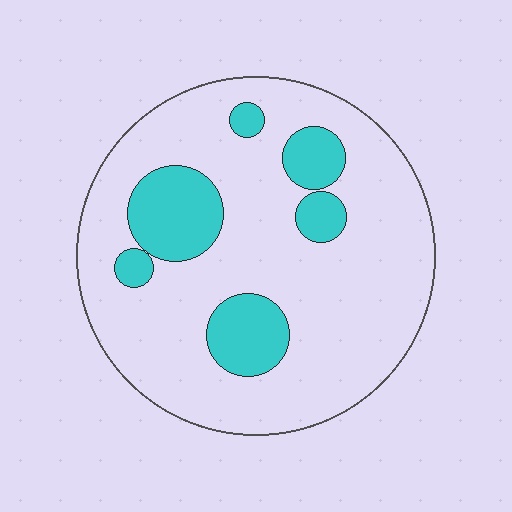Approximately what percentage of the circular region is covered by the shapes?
Approximately 20%.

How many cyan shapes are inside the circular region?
6.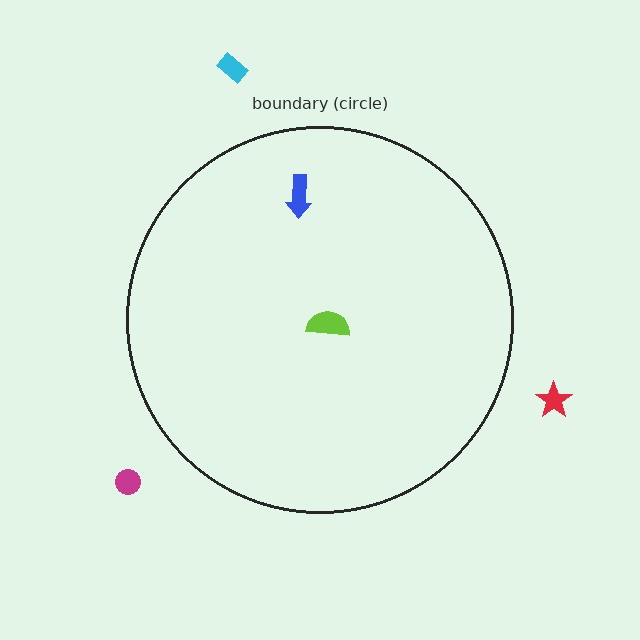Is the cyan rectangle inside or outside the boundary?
Outside.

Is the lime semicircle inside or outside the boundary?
Inside.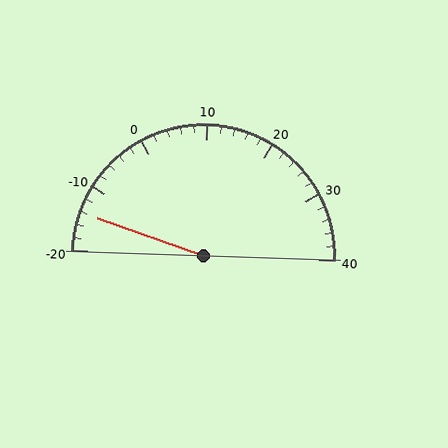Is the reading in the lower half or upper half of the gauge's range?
The reading is in the lower half of the range (-20 to 40).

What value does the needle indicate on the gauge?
The needle indicates approximately -14.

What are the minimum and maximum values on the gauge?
The gauge ranges from -20 to 40.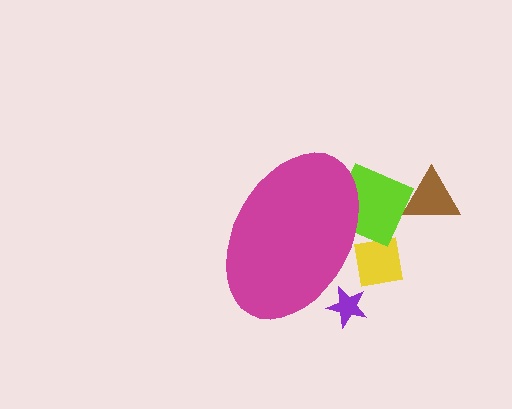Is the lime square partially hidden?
Yes, the lime square is partially hidden behind the magenta ellipse.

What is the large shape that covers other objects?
A magenta ellipse.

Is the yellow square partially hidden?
Yes, the yellow square is partially hidden behind the magenta ellipse.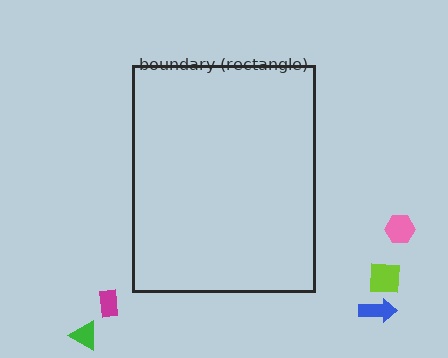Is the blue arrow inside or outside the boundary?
Outside.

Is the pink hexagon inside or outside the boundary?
Outside.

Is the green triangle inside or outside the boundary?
Outside.